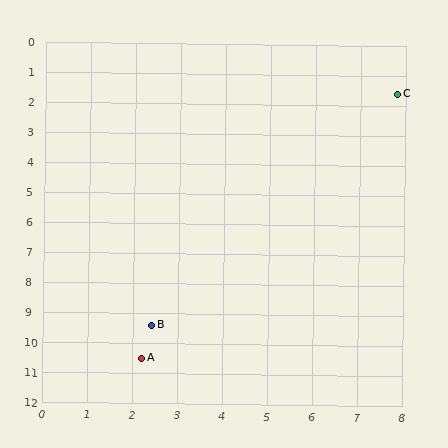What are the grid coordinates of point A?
Point A is at approximately (2.2, 10.5).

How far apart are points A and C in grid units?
Points A and C are about 10.5 grid units apart.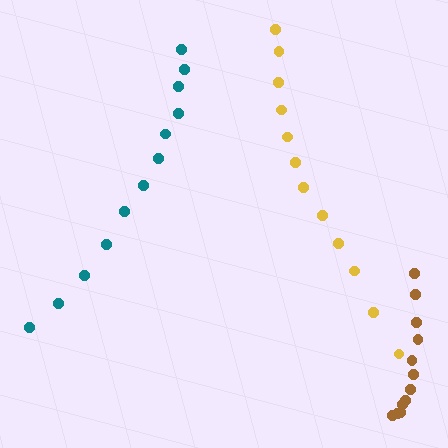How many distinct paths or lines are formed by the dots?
There are 3 distinct paths.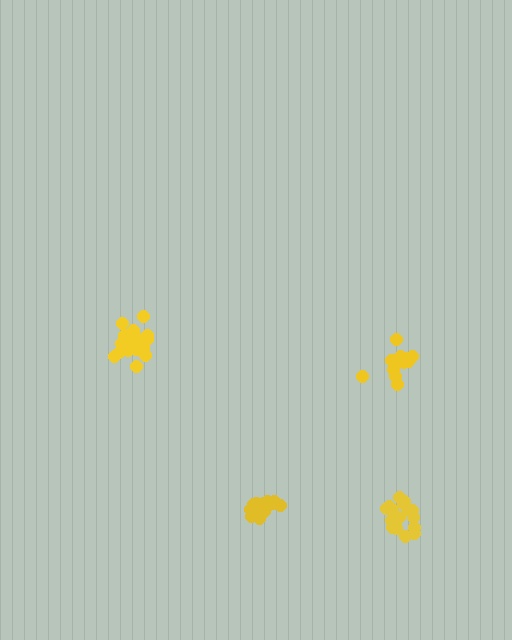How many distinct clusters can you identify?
There are 4 distinct clusters.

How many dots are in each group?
Group 1: 14 dots, Group 2: 17 dots, Group 3: 18 dots, Group 4: 15 dots (64 total).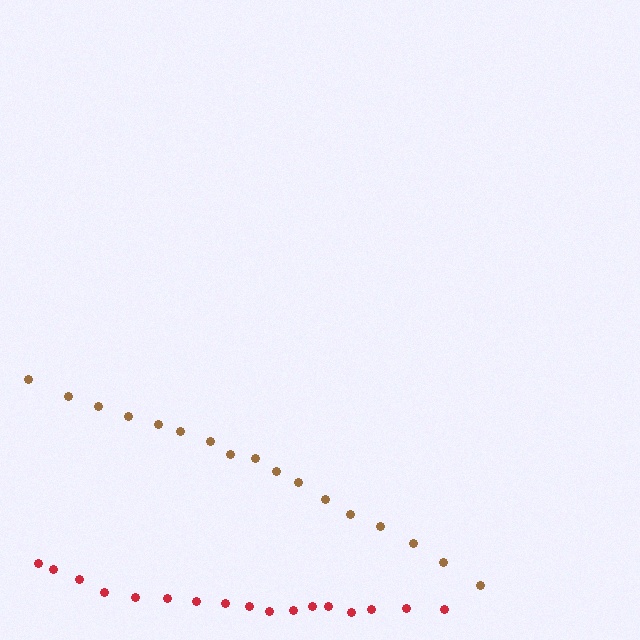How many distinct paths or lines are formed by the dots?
There are 2 distinct paths.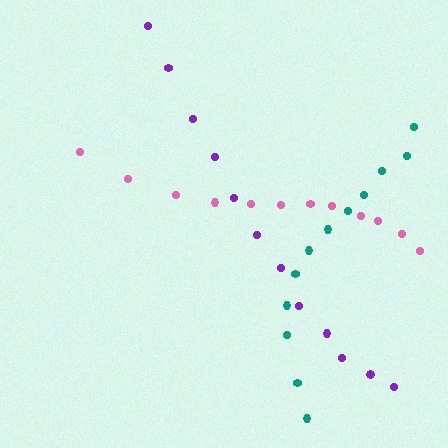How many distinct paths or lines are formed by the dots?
There are 3 distinct paths.